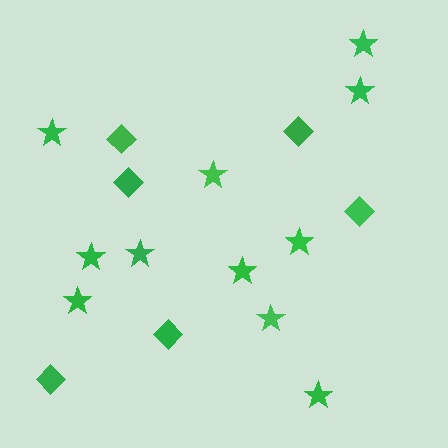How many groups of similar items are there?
There are 2 groups: one group of diamonds (6) and one group of stars (11).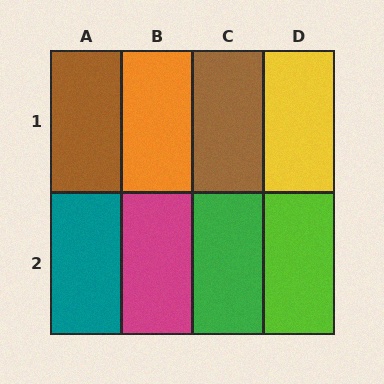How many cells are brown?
2 cells are brown.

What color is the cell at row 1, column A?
Brown.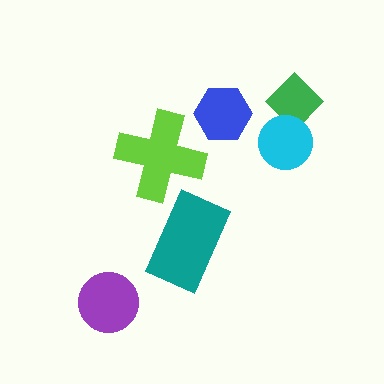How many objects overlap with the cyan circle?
1 object overlaps with the cyan circle.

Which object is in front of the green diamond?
The cyan circle is in front of the green diamond.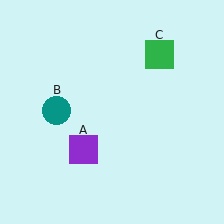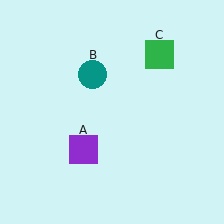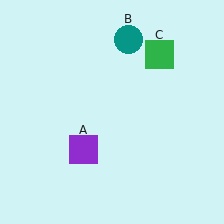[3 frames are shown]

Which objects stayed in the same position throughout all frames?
Purple square (object A) and green square (object C) remained stationary.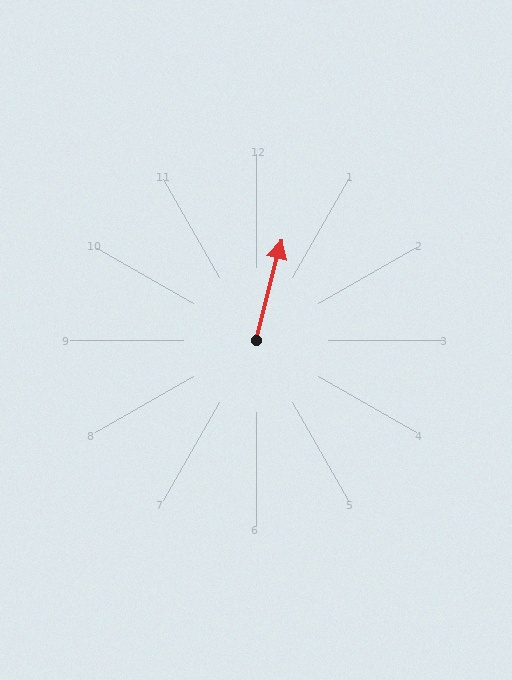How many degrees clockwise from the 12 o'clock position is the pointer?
Approximately 14 degrees.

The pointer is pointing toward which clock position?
Roughly 12 o'clock.